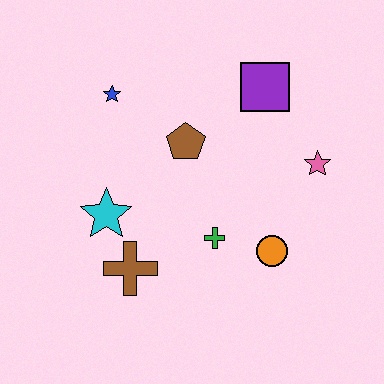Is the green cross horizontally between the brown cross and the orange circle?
Yes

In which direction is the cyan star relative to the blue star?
The cyan star is below the blue star.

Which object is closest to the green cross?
The orange circle is closest to the green cross.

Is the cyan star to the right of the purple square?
No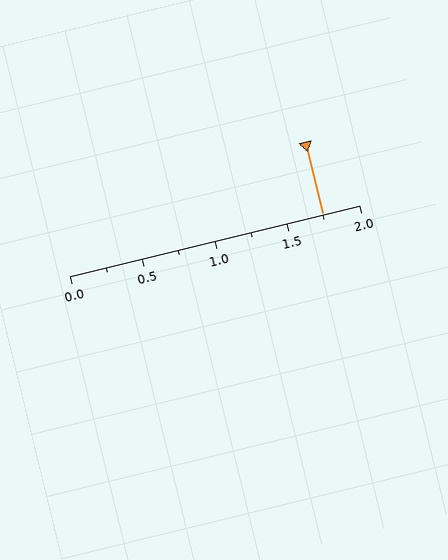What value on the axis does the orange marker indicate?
The marker indicates approximately 1.75.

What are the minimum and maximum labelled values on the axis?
The axis runs from 0.0 to 2.0.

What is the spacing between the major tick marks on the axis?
The major ticks are spaced 0.5 apart.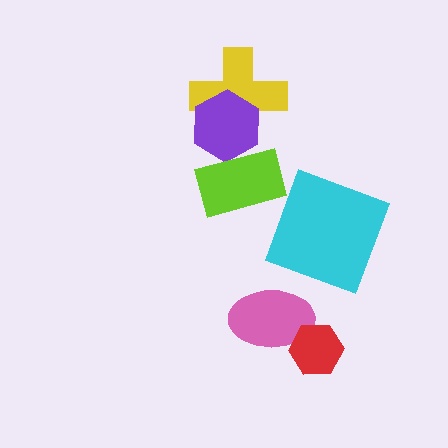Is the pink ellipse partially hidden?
Yes, it is partially covered by another shape.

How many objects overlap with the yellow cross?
1 object overlaps with the yellow cross.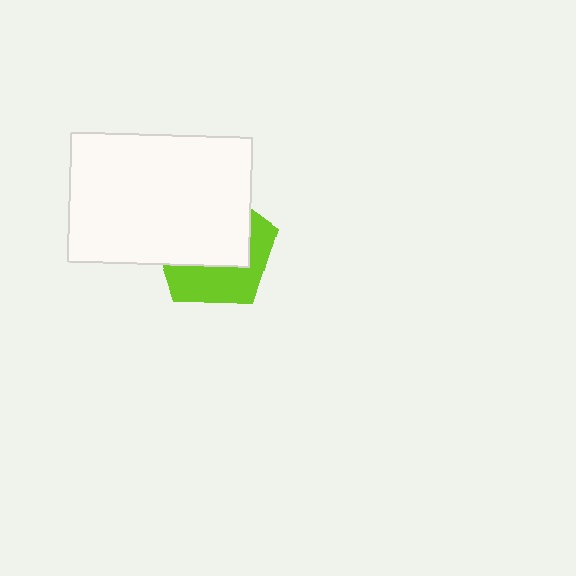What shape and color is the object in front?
The object in front is a white rectangle.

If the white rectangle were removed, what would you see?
You would see the complete lime pentagon.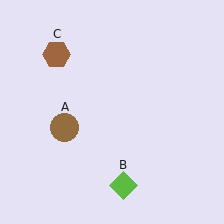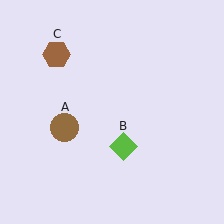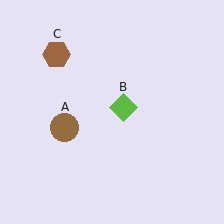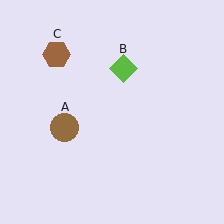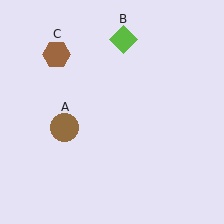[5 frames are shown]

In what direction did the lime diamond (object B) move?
The lime diamond (object B) moved up.